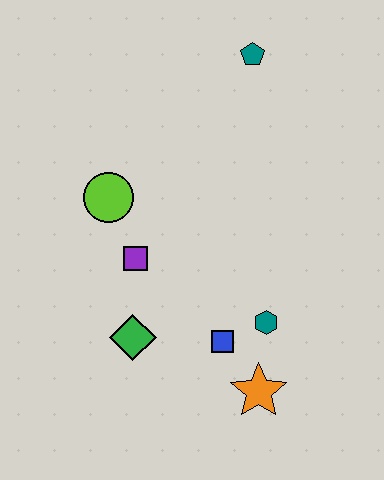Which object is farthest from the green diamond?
The teal pentagon is farthest from the green diamond.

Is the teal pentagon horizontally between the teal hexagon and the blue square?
Yes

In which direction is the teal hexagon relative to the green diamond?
The teal hexagon is to the right of the green diamond.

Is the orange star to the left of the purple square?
No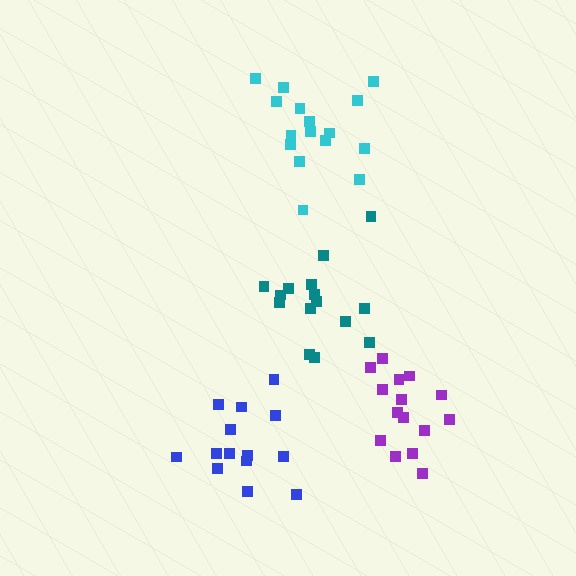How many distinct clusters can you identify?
There are 4 distinct clusters.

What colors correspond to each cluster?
The clusters are colored: blue, teal, purple, cyan.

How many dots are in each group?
Group 1: 14 dots, Group 2: 15 dots, Group 3: 15 dots, Group 4: 16 dots (60 total).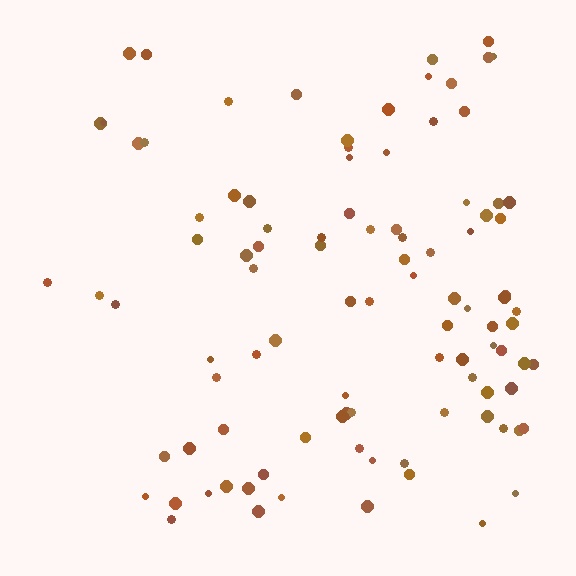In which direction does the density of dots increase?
From left to right, with the right side densest.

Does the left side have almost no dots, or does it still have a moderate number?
Still a moderate number, just noticeably fewer than the right.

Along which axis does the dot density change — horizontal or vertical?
Horizontal.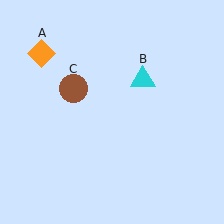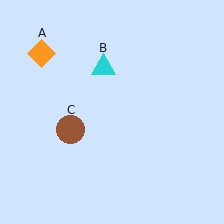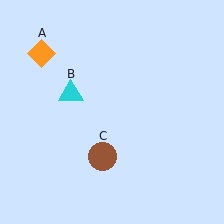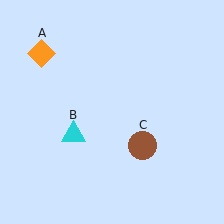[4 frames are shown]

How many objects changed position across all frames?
2 objects changed position: cyan triangle (object B), brown circle (object C).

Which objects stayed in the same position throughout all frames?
Orange diamond (object A) remained stationary.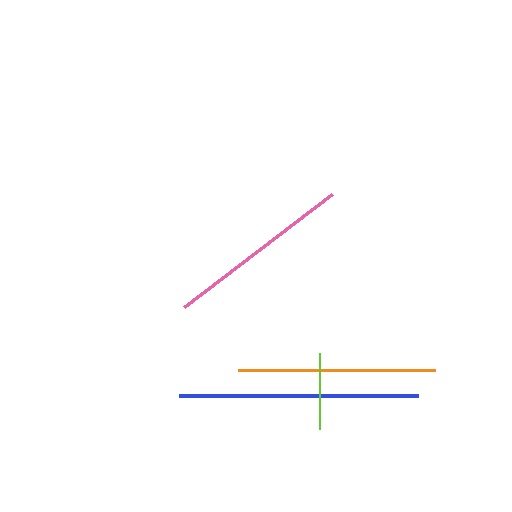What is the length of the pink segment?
The pink segment is approximately 186 pixels long.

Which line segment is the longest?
The blue line is the longest at approximately 239 pixels.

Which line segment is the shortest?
The lime line is the shortest at approximately 76 pixels.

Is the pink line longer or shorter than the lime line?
The pink line is longer than the lime line.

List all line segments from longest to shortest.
From longest to shortest: blue, orange, pink, lime.